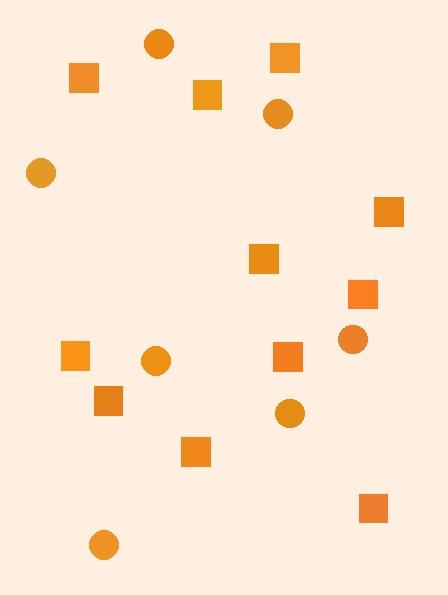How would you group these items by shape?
There are 2 groups: one group of squares (11) and one group of circles (7).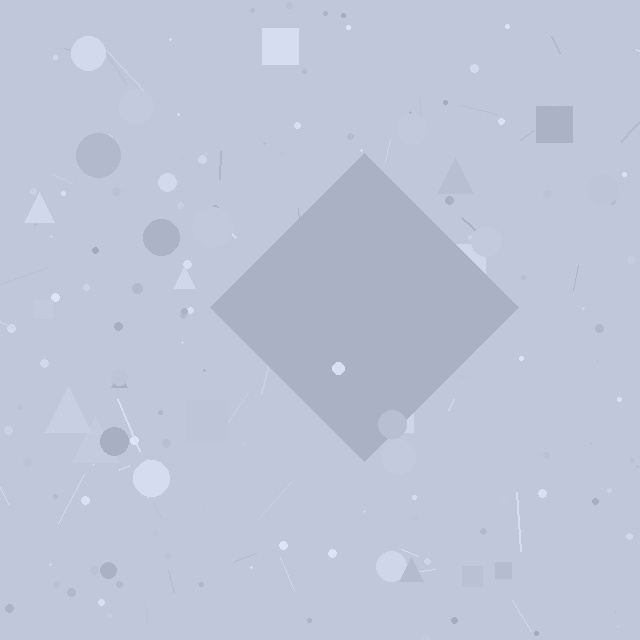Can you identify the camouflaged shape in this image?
The camouflaged shape is a diamond.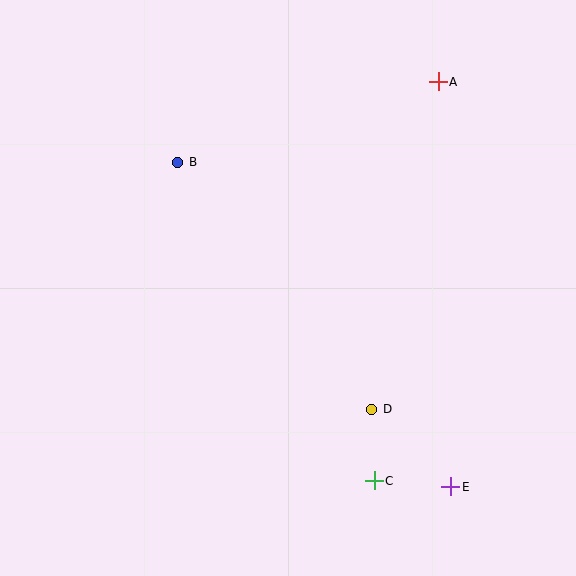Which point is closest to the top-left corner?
Point B is closest to the top-left corner.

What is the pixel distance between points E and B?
The distance between E and B is 424 pixels.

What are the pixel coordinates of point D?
Point D is at (372, 409).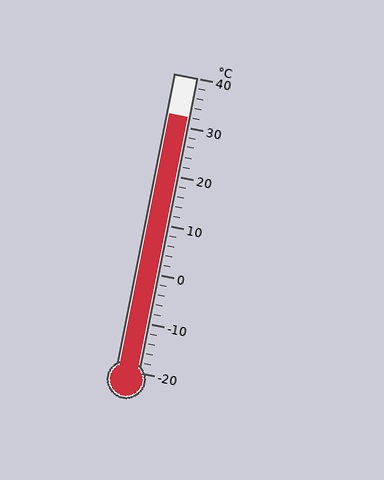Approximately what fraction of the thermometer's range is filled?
The thermometer is filled to approximately 85% of its range.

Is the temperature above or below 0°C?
The temperature is above 0°C.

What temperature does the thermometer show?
The thermometer shows approximately 32°C.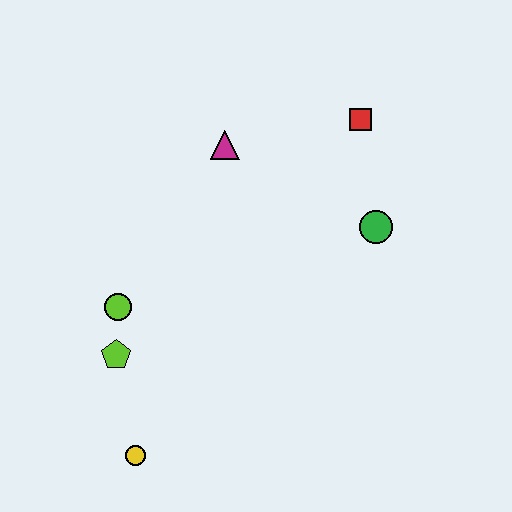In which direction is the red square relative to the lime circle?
The red square is to the right of the lime circle.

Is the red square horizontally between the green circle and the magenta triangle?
Yes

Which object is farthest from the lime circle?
The red square is farthest from the lime circle.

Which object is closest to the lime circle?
The lime pentagon is closest to the lime circle.